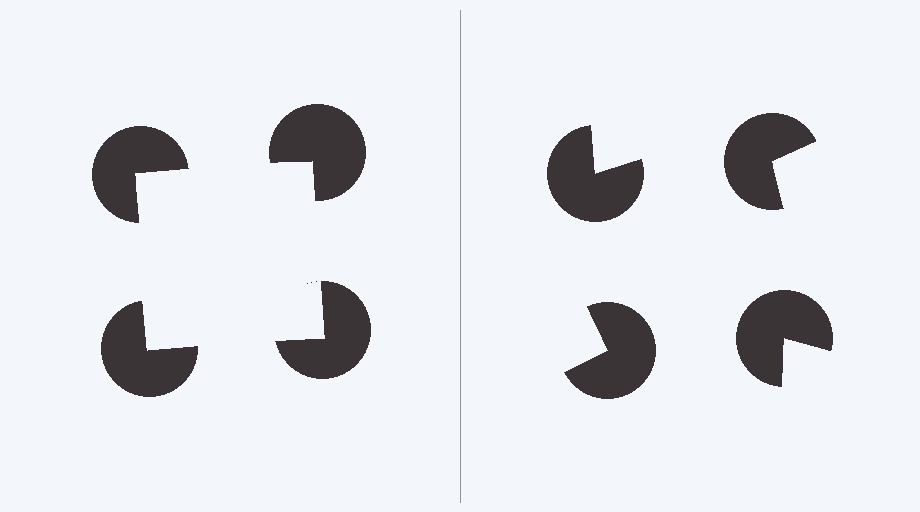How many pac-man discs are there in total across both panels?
8 — 4 on each side.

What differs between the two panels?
The pac-man discs are positioned identically on both sides; only the wedge orientations differ. On the left they align to a square; on the right they are misaligned.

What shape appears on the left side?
An illusory square.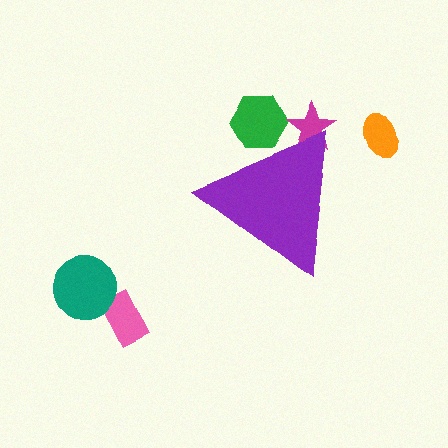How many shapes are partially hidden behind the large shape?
2 shapes are partially hidden.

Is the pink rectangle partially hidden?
No, the pink rectangle is fully visible.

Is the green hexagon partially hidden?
Yes, the green hexagon is partially hidden behind the purple triangle.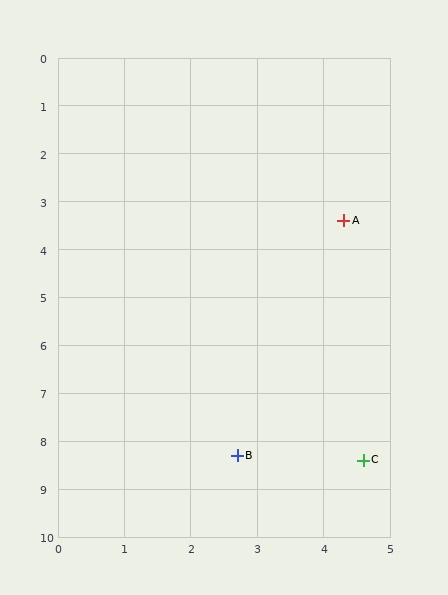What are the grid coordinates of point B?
Point B is at approximately (2.7, 8.3).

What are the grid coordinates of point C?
Point C is at approximately (4.6, 8.4).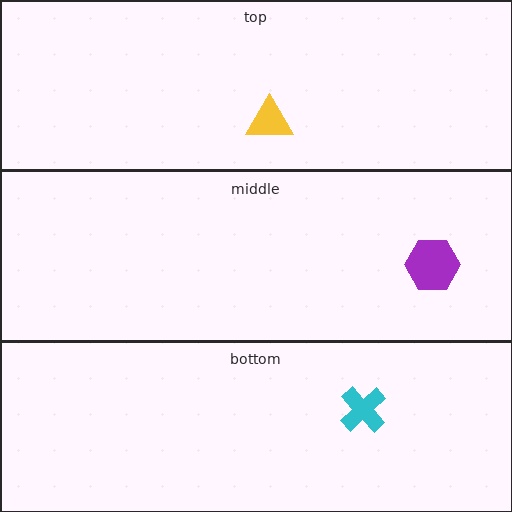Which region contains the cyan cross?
The bottom region.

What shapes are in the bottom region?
The cyan cross.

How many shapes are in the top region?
1.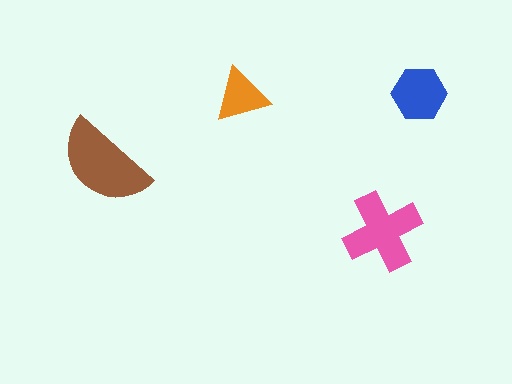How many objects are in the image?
There are 4 objects in the image.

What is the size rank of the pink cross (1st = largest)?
2nd.